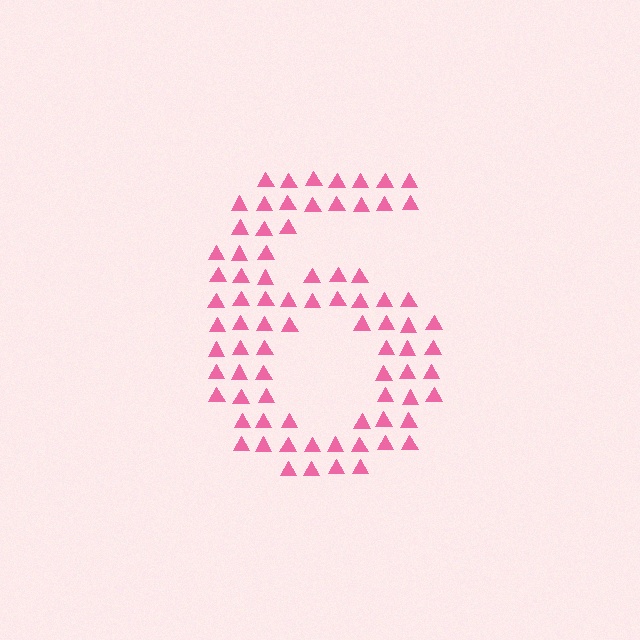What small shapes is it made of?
It is made of small triangles.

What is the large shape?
The large shape is the digit 6.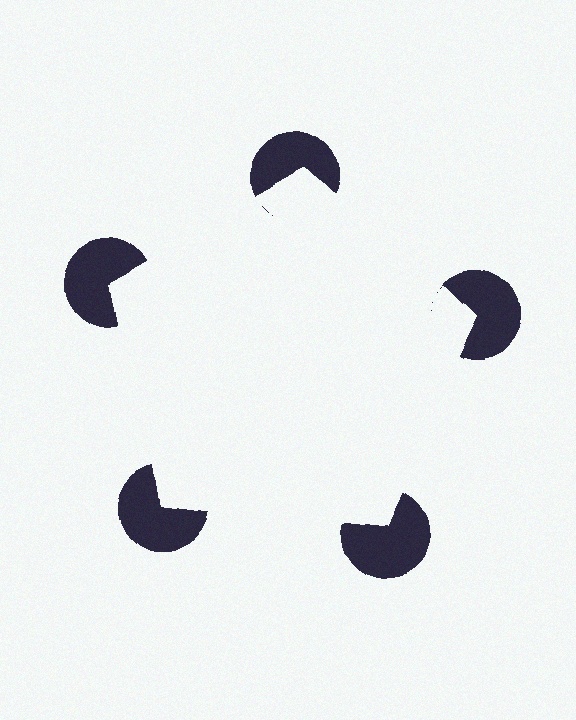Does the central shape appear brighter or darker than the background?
It typically appears slightly brighter than the background, even though no actual brightness change is drawn.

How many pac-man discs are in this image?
There are 5 — one at each vertex of the illusory pentagon.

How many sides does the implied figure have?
5 sides.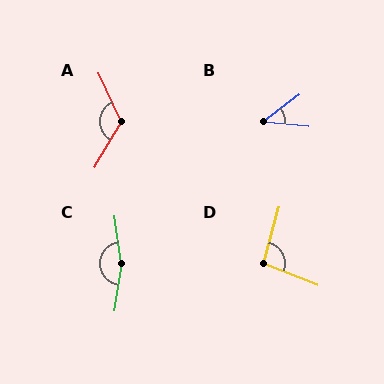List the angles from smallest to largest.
B (42°), D (95°), A (125°), C (163°).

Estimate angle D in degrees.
Approximately 95 degrees.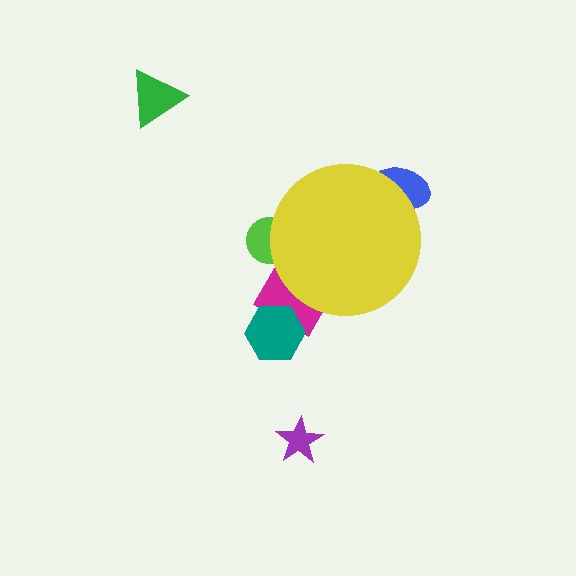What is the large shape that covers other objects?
A yellow circle.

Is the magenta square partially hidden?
Yes, the magenta square is partially hidden behind the yellow circle.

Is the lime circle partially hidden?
Yes, the lime circle is partially hidden behind the yellow circle.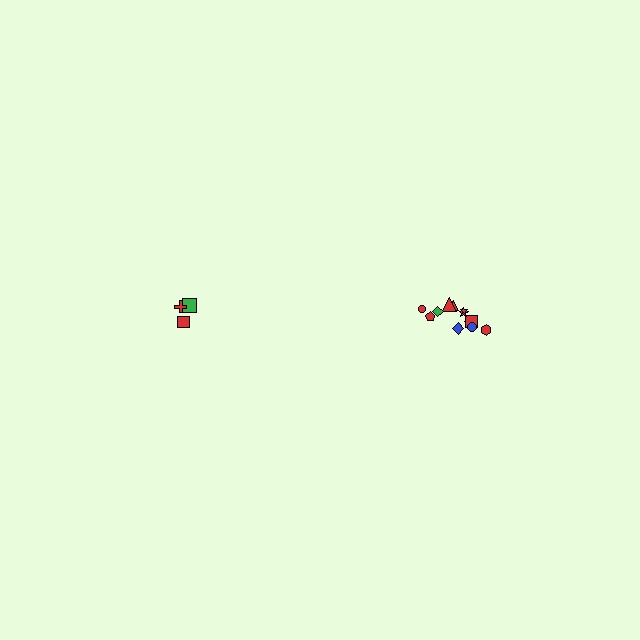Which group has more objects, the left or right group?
The right group.